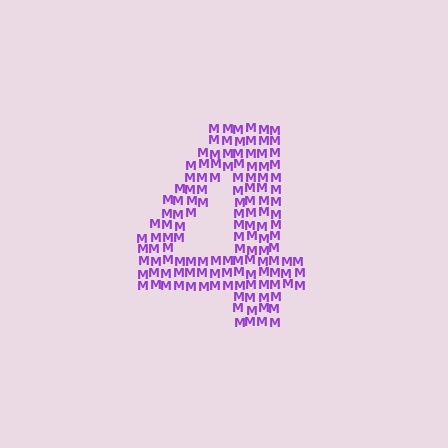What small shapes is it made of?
It is made of small letter M's.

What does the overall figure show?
The overall figure shows the digit 4.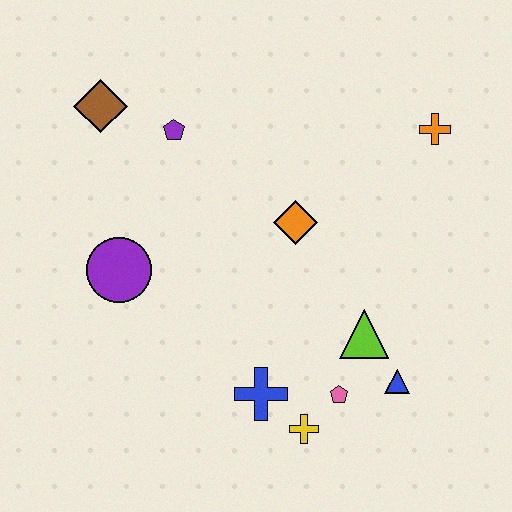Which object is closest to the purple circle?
The purple pentagon is closest to the purple circle.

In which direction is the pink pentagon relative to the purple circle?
The pink pentagon is to the right of the purple circle.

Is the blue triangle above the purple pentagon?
No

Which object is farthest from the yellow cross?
The brown diamond is farthest from the yellow cross.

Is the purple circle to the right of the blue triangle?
No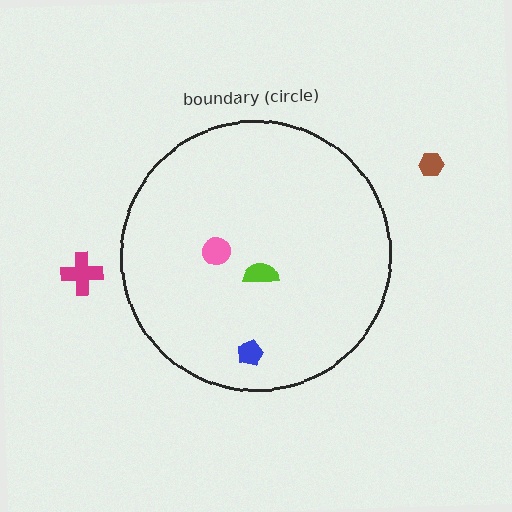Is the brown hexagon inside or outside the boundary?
Outside.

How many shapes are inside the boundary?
3 inside, 2 outside.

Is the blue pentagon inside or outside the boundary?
Inside.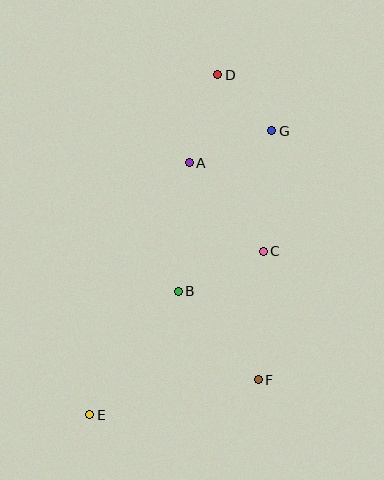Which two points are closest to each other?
Points D and G are closest to each other.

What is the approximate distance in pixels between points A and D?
The distance between A and D is approximately 92 pixels.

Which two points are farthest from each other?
Points D and E are farthest from each other.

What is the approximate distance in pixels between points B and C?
The distance between B and C is approximately 94 pixels.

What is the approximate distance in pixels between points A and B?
The distance between A and B is approximately 129 pixels.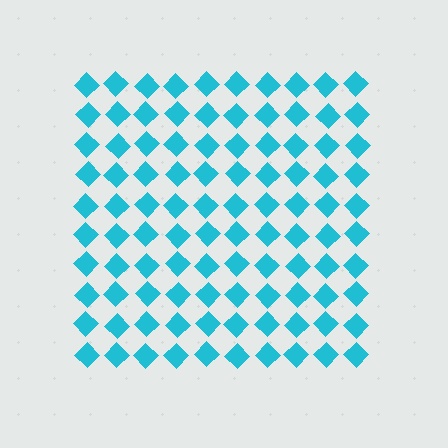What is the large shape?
The large shape is a square.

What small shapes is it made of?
It is made of small diamonds.